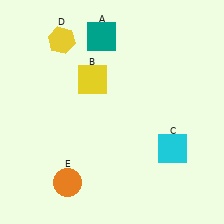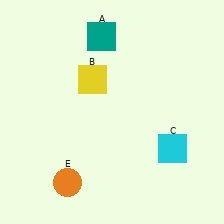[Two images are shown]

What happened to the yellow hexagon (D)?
The yellow hexagon (D) was removed in Image 2. It was in the top-left area of Image 1.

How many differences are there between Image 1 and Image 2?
There is 1 difference between the two images.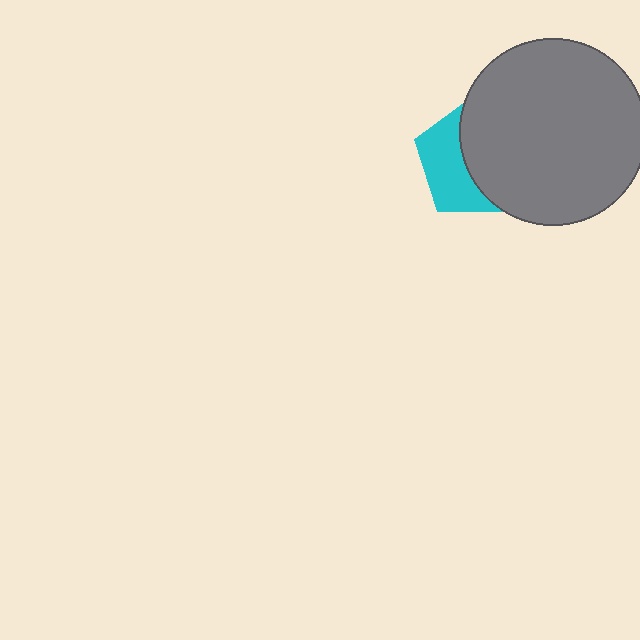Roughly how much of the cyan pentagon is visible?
A small part of it is visible (roughly 42%).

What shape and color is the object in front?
The object in front is a gray circle.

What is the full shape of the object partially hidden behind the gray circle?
The partially hidden object is a cyan pentagon.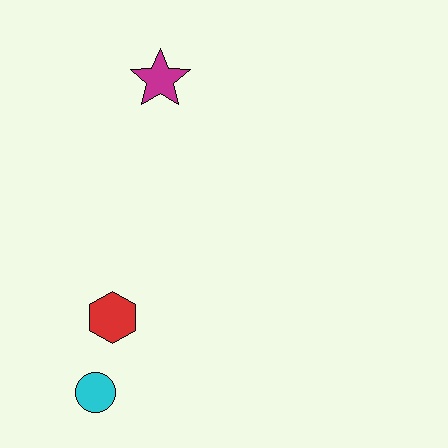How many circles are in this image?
There is 1 circle.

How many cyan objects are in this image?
There is 1 cyan object.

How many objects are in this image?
There are 3 objects.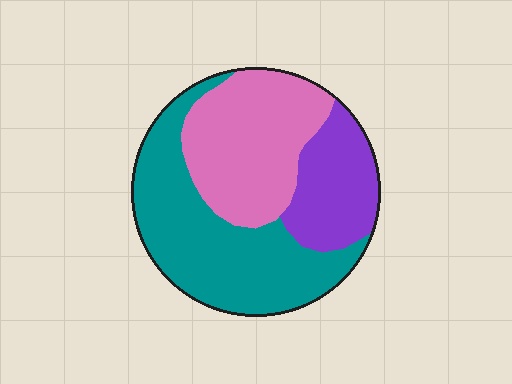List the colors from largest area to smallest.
From largest to smallest: teal, pink, purple.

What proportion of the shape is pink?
Pink takes up about one third (1/3) of the shape.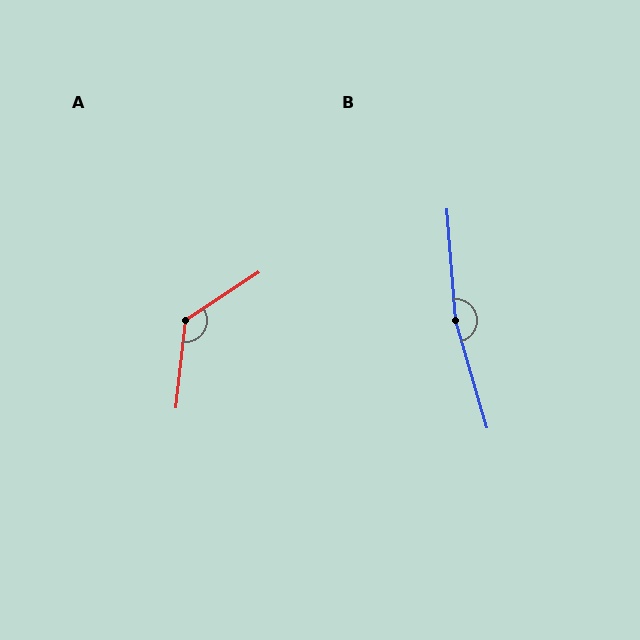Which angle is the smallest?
A, at approximately 129 degrees.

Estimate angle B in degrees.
Approximately 168 degrees.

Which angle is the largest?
B, at approximately 168 degrees.